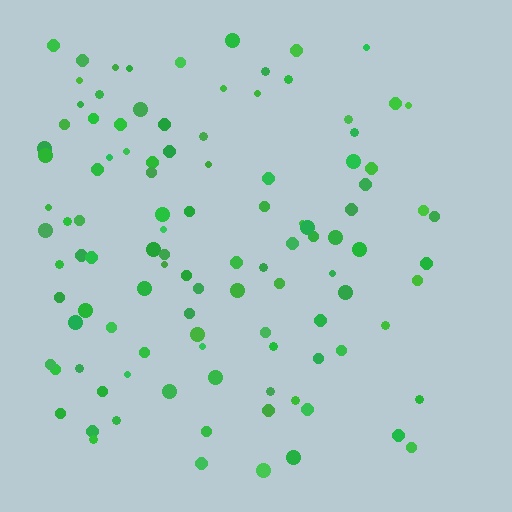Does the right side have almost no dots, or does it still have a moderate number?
Still a moderate number, just noticeably fewer than the left.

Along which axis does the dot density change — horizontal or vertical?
Horizontal.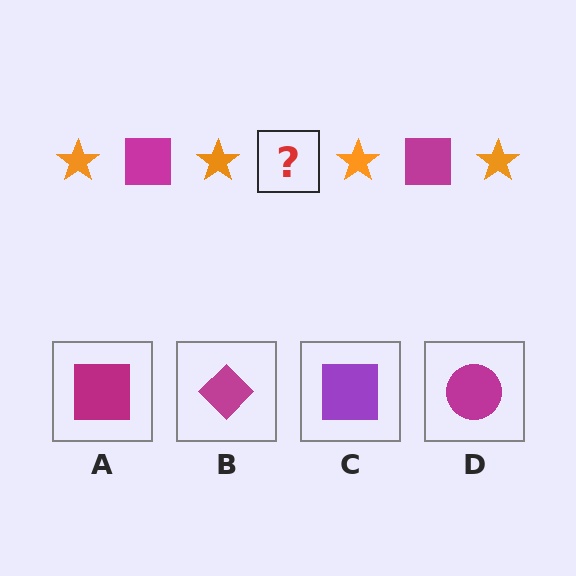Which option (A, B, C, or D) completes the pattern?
A.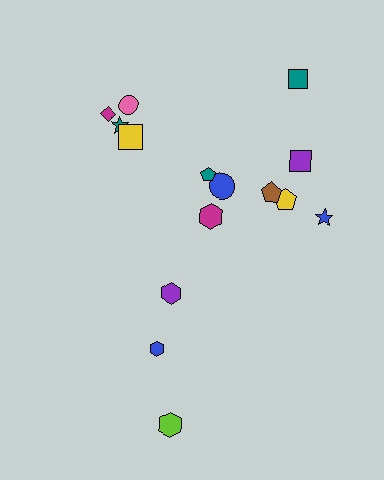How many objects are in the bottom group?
There are 3 objects.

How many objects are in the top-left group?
There are 5 objects.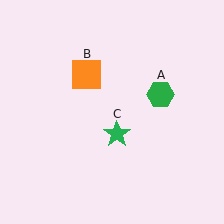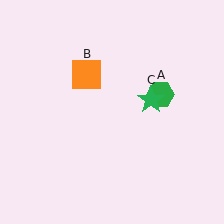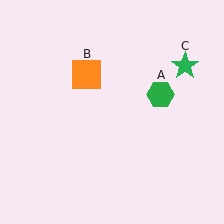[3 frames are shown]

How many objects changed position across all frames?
1 object changed position: green star (object C).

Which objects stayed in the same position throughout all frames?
Green hexagon (object A) and orange square (object B) remained stationary.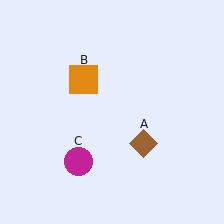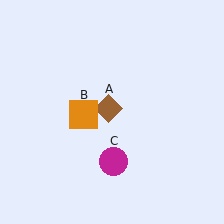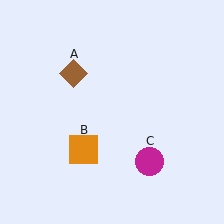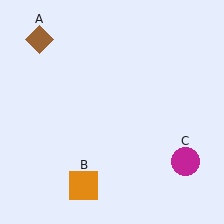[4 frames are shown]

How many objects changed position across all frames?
3 objects changed position: brown diamond (object A), orange square (object B), magenta circle (object C).